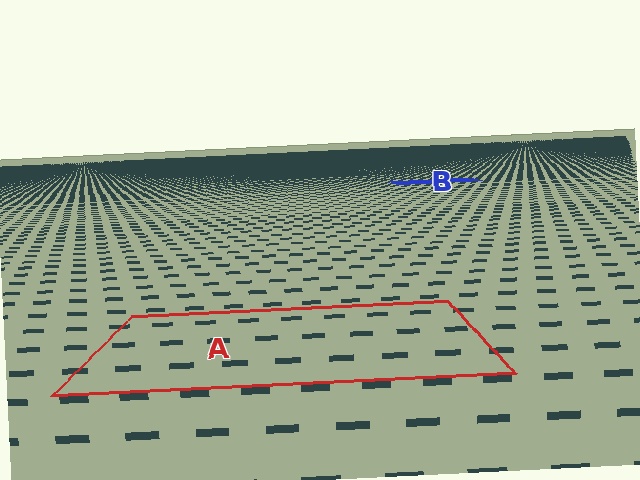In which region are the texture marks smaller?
The texture marks are smaller in region B, because it is farther away.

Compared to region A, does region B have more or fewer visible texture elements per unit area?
Region B has more texture elements per unit area — they are packed more densely because it is farther away.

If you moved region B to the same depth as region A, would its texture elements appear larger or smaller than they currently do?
They would appear larger. At a closer depth, the same texture elements are projected at a bigger on-screen size.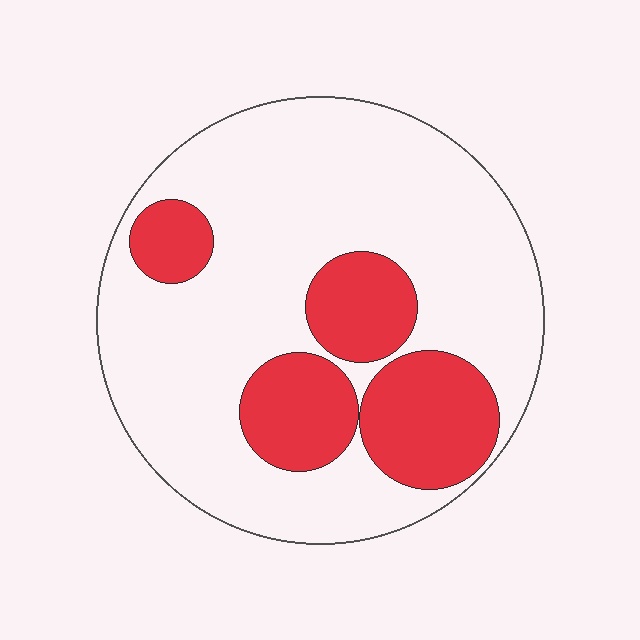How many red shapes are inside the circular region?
4.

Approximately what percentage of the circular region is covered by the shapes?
Approximately 25%.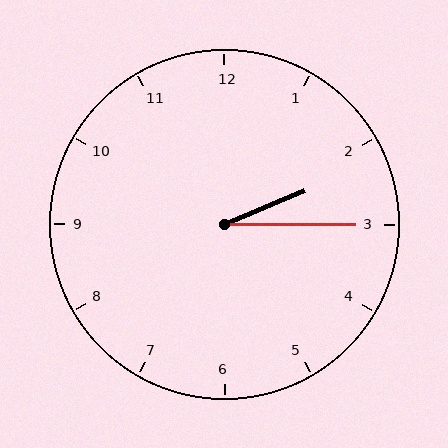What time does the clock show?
2:15.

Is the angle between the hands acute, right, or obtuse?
It is acute.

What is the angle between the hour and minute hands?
Approximately 22 degrees.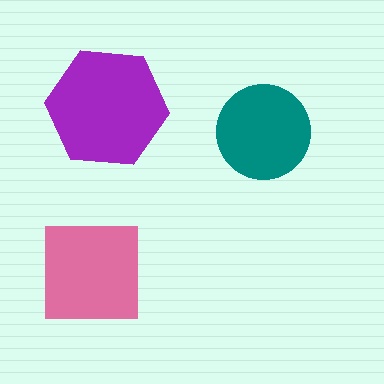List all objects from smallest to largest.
The teal circle, the pink square, the purple hexagon.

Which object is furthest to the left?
The pink square is leftmost.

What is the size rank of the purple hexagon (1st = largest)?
1st.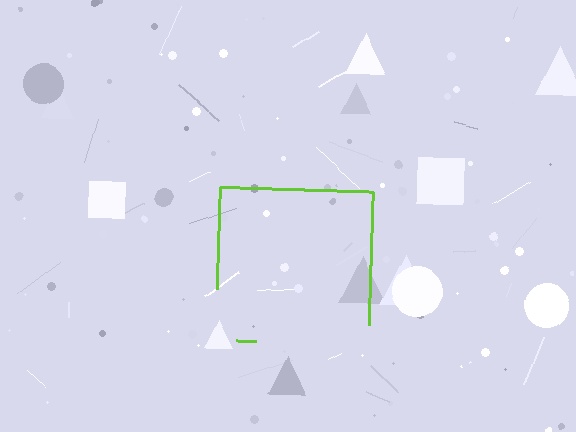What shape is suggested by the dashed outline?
The dashed outline suggests a square.